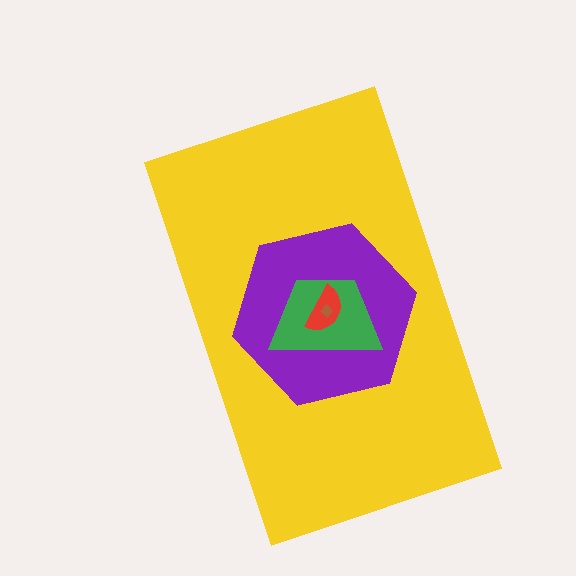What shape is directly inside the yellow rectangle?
The purple hexagon.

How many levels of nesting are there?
5.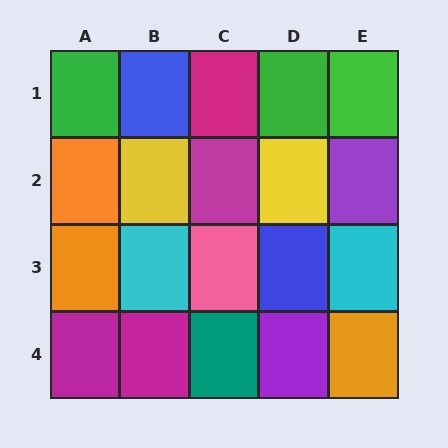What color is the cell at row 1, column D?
Green.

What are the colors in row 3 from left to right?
Orange, cyan, pink, blue, cyan.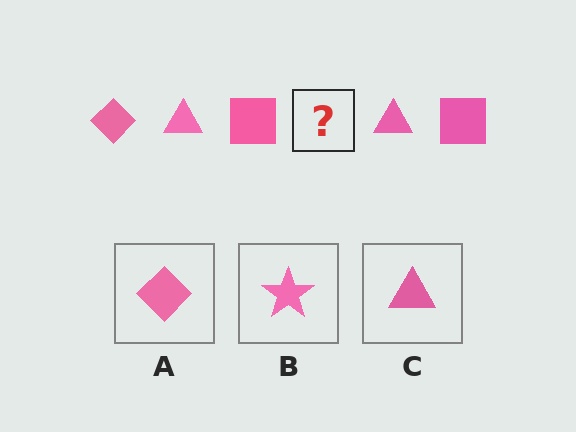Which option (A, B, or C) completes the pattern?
A.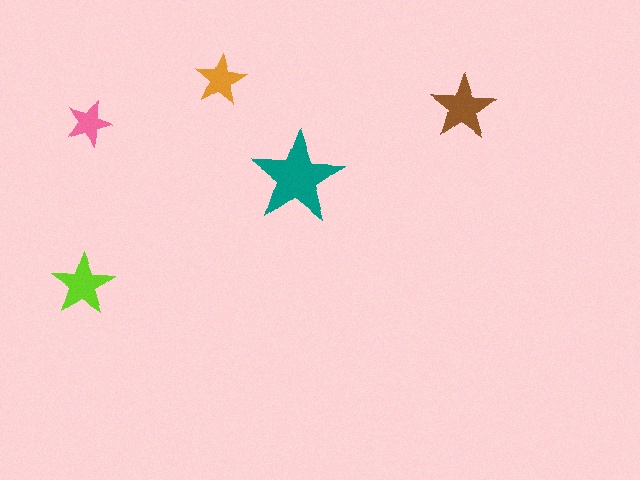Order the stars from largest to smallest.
the teal one, the brown one, the lime one, the orange one, the pink one.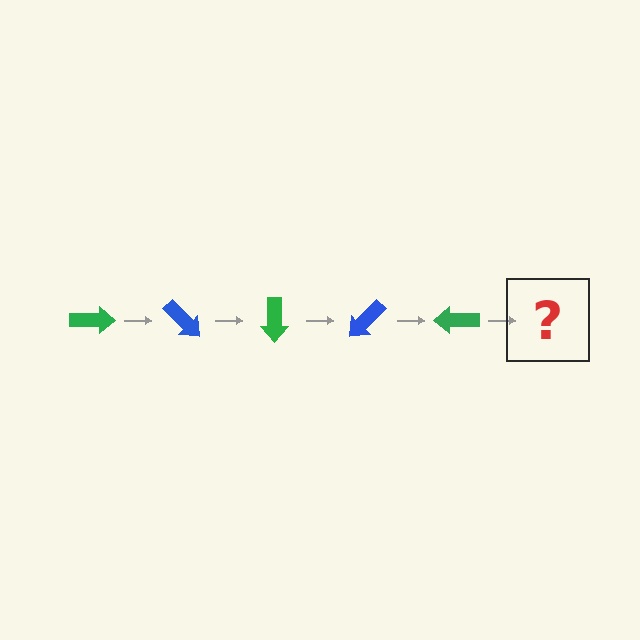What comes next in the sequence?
The next element should be a blue arrow, rotated 225 degrees from the start.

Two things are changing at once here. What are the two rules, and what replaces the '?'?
The two rules are that it rotates 45 degrees each step and the color cycles through green and blue. The '?' should be a blue arrow, rotated 225 degrees from the start.